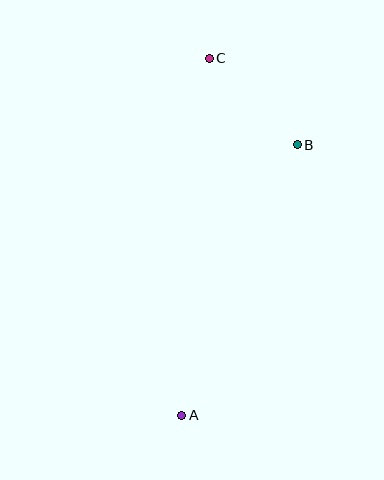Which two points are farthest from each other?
Points A and C are farthest from each other.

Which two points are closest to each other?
Points B and C are closest to each other.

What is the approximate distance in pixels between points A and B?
The distance between A and B is approximately 294 pixels.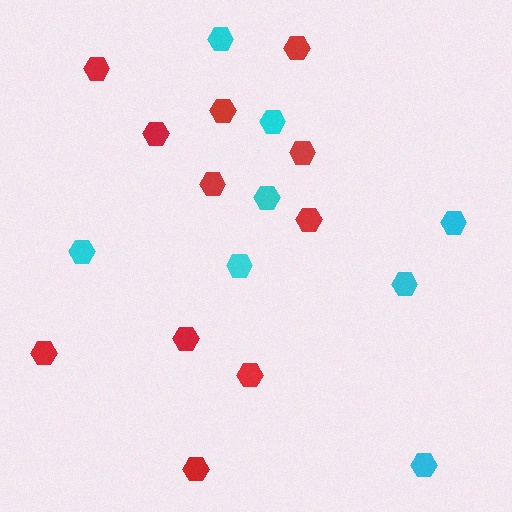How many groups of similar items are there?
There are 2 groups: one group of red hexagons (11) and one group of cyan hexagons (8).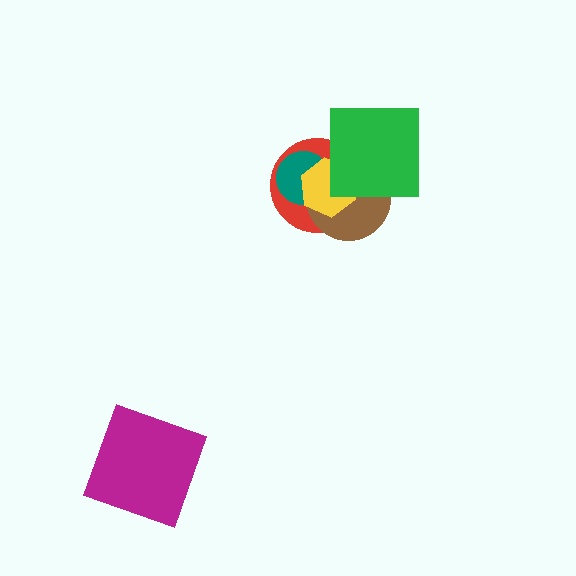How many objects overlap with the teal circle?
3 objects overlap with the teal circle.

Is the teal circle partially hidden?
Yes, it is partially covered by another shape.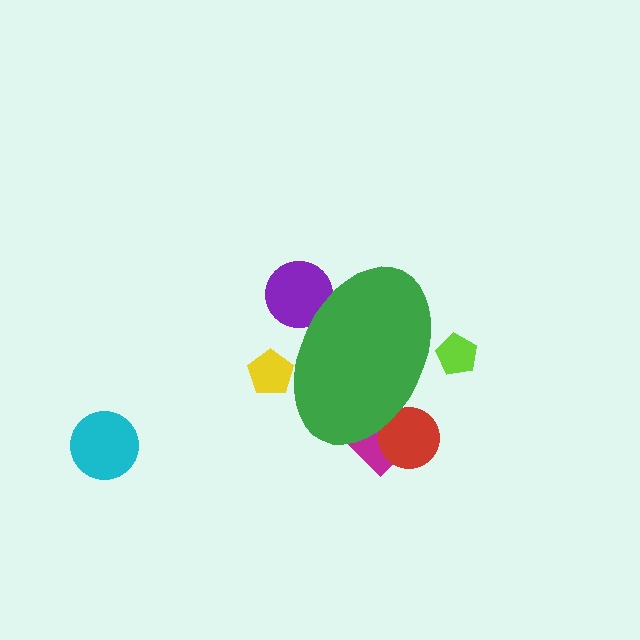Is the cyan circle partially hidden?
No, the cyan circle is fully visible.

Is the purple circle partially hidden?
Yes, the purple circle is partially hidden behind the green ellipse.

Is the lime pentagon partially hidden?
Yes, the lime pentagon is partially hidden behind the green ellipse.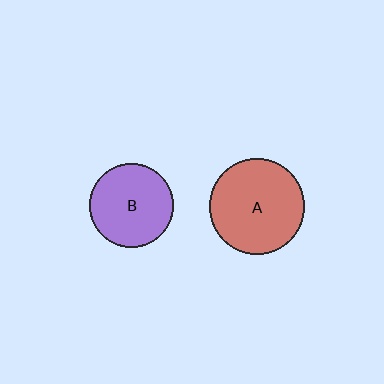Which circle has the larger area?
Circle A (red).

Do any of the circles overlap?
No, none of the circles overlap.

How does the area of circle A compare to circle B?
Approximately 1.3 times.